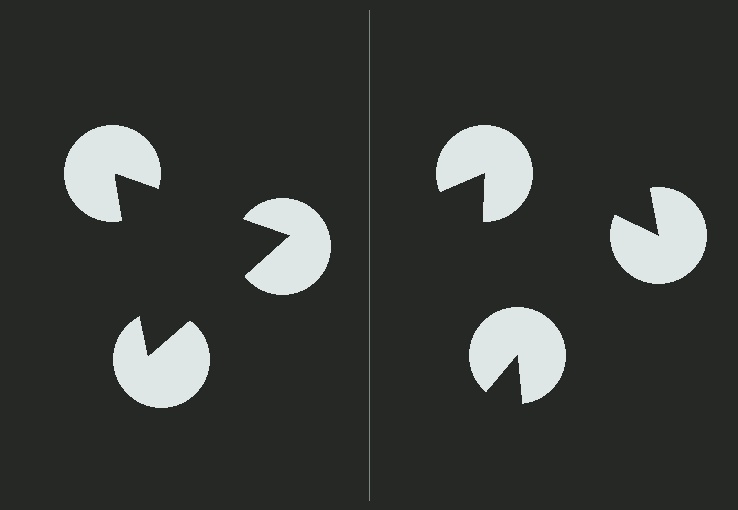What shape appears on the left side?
An illusory triangle.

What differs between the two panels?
The pac-man discs are positioned identically on both sides; only the wedge orientations differ. On the left they align to a triangle; on the right they are misaligned.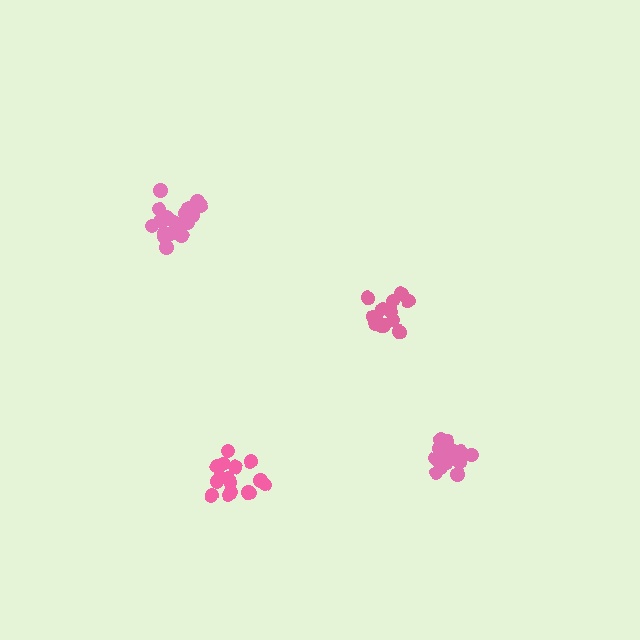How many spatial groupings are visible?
There are 4 spatial groupings.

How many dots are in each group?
Group 1: 16 dots, Group 2: 16 dots, Group 3: 21 dots, Group 4: 15 dots (68 total).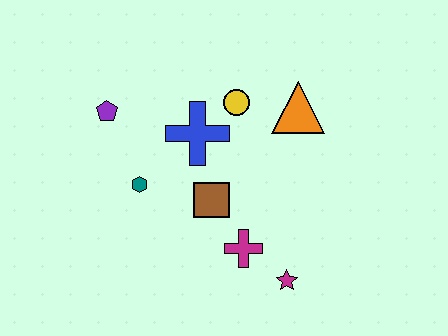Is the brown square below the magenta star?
No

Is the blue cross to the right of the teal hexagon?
Yes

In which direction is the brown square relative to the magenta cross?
The brown square is above the magenta cross.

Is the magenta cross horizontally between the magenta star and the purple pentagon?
Yes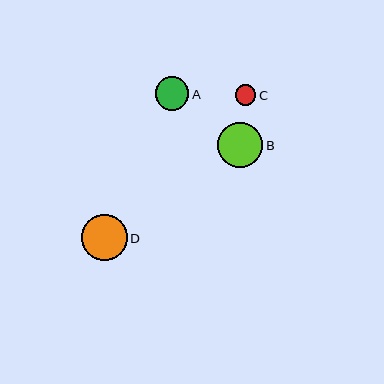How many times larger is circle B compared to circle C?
Circle B is approximately 2.2 times the size of circle C.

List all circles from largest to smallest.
From largest to smallest: D, B, A, C.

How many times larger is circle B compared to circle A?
Circle B is approximately 1.4 times the size of circle A.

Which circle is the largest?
Circle D is the largest with a size of approximately 46 pixels.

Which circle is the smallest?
Circle C is the smallest with a size of approximately 21 pixels.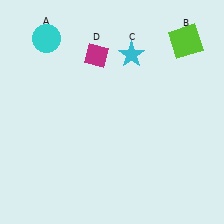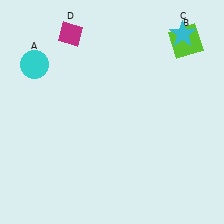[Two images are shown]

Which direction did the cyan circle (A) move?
The cyan circle (A) moved down.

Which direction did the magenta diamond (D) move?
The magenta diamond (D) moved left.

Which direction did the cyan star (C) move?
The cyan star (C) moved right.